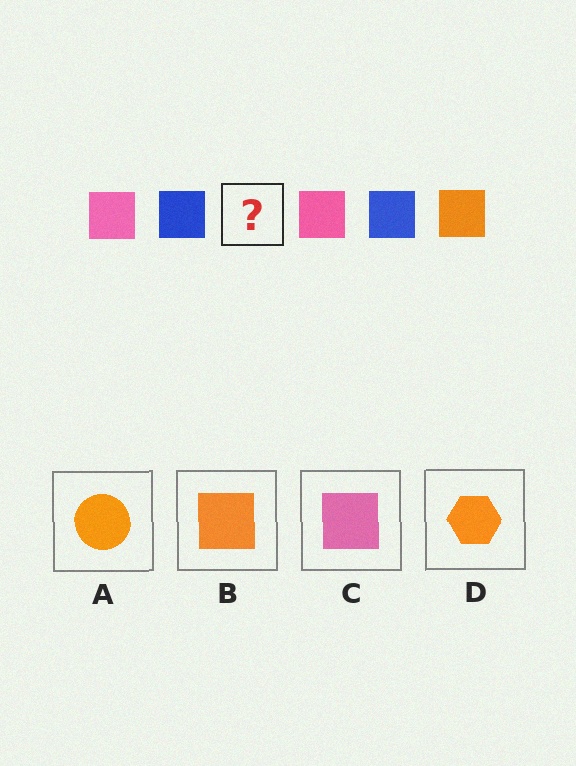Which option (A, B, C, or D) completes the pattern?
B.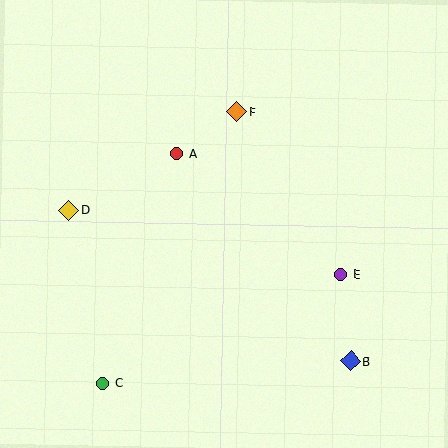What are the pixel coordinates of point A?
Point A is at (177, 154).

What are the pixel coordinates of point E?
Point E is at (341, 274).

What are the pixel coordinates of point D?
Point D is at (69, 210).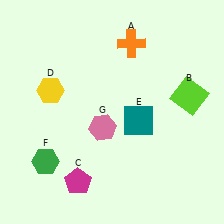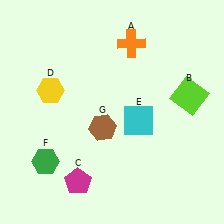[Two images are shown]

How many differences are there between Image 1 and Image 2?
There are 2 differences between the two images.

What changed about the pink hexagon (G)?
In Image 1, G is pink. In Image 2, it changed to brown.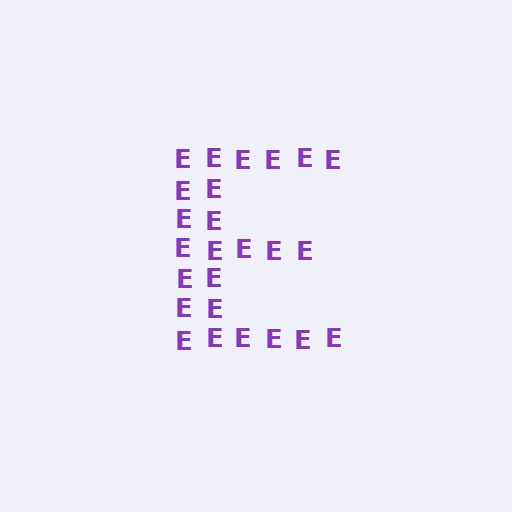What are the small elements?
The small elements are letter E's.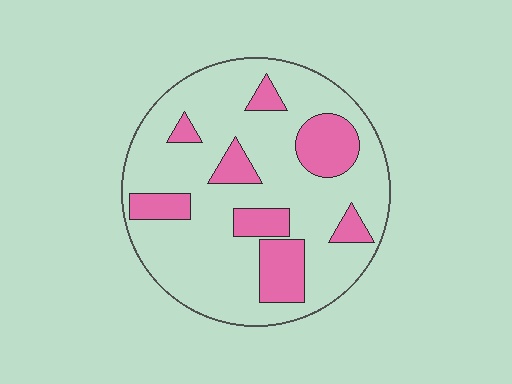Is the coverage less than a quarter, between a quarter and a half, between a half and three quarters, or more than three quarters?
Less than a quarter.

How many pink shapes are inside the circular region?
8.